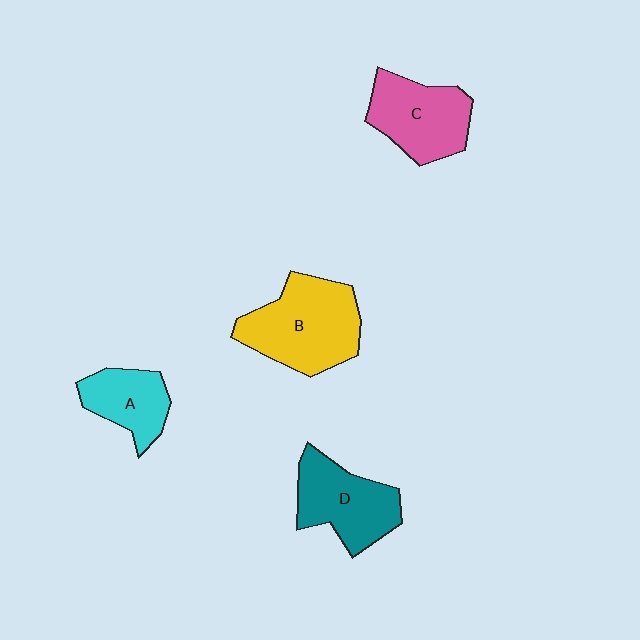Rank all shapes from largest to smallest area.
From largest to smallest: B (yellow), D (teal), C (pink), A (cyan).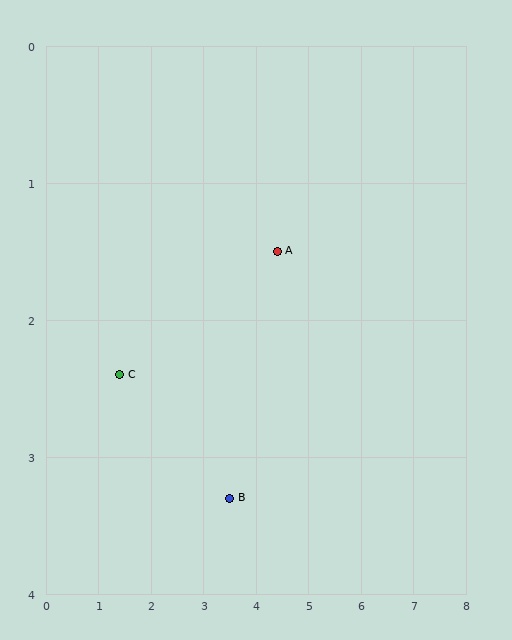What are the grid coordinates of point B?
Point B is at approximately (3.5, 3.3).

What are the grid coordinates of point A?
Point A is at approximately (4.4, 1.5).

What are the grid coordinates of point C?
Point C is at approximately (1.4, 2.4).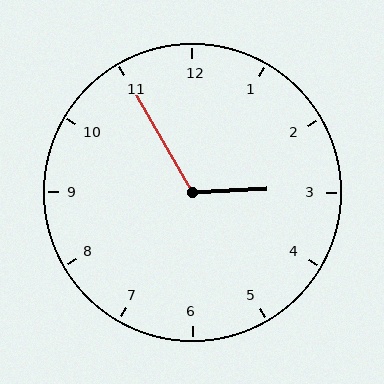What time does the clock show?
2:55.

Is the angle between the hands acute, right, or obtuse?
It is obtuse.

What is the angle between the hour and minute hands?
Approximately 118 degrees.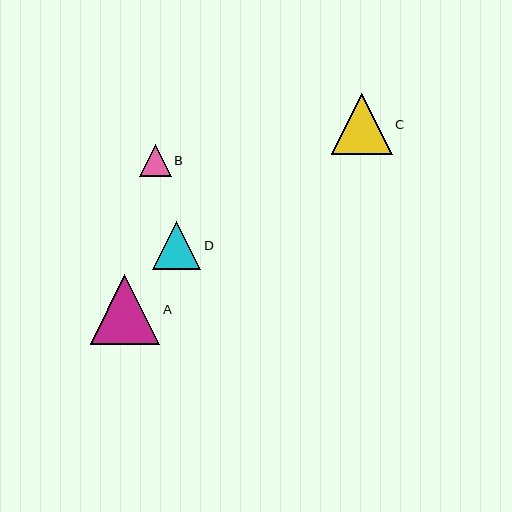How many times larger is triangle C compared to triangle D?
Triangle C is approximately 1.3 times the size of triangle D.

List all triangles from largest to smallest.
From largest to smallest: A, C, D, B.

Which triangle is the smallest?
Triangle B is the smallest with a size of approximately 32 pixels.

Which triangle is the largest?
Triangle A is the largest with a size of approximately 70 pixels.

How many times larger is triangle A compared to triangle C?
Triangle A is approximately 1.1 times the size of triangle C.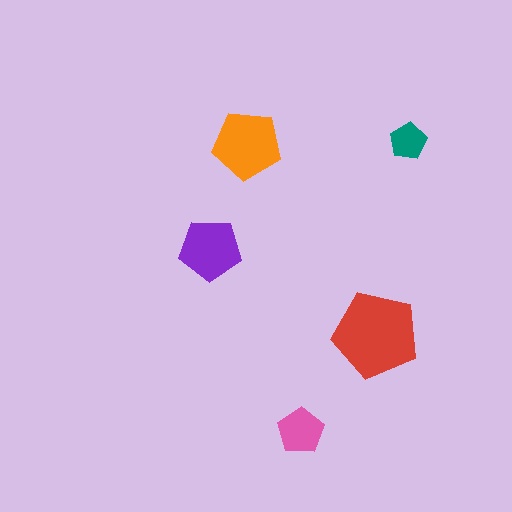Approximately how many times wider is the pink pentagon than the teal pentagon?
About 1.5 times wider.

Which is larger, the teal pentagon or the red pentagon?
The red one.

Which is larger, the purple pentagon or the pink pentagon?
The purple one.